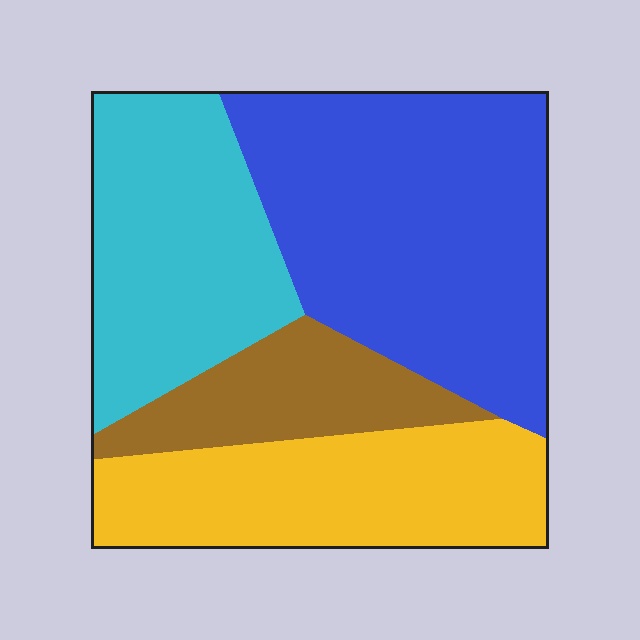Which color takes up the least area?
Brown, at roughly 15%.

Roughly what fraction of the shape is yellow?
Yellow takes up about one quarter (1/4) of the shape.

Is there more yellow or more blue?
Blue.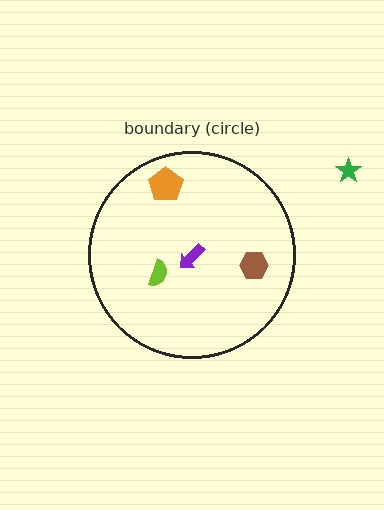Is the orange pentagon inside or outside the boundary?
Inside.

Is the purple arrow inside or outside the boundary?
Inside.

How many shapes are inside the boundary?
4 inside, 1 outside.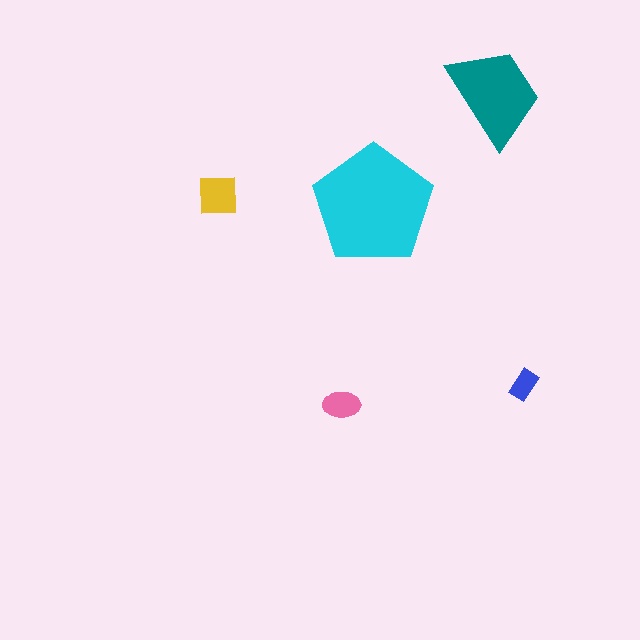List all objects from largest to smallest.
The cyan pentagon, the teal trapezoid, the yellow square, the pink ellipse, the blue rectangle.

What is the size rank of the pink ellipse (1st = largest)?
4th.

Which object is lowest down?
The pink ellipse is bottommost.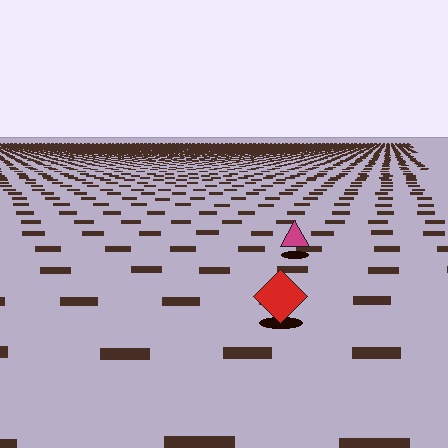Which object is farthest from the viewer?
The magenta triangle is farthest from the viewer. It appears smaller and the ground texture around it is denser.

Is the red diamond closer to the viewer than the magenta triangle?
Yes. The red diamond is closer — you can tell from the texture gradient: the ground texture is coarser near it.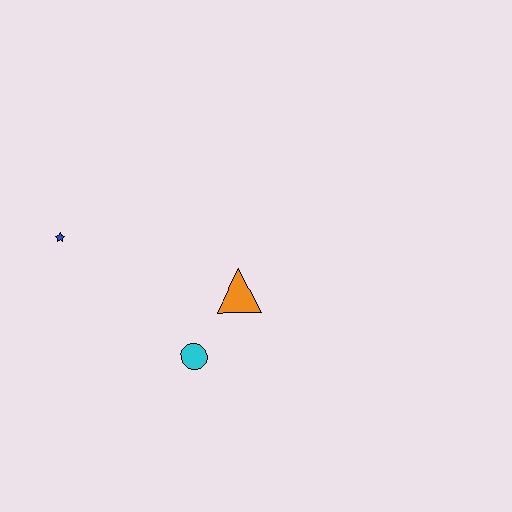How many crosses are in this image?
There are no crosses.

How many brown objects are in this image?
There are no brown objects.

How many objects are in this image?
There are 3 objects.